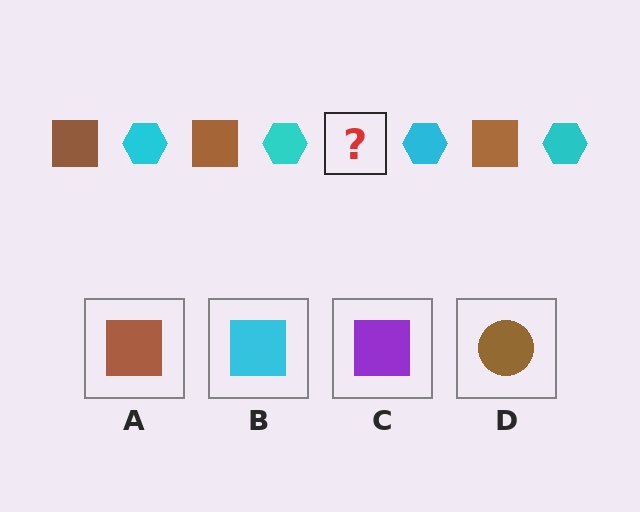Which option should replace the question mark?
Option A.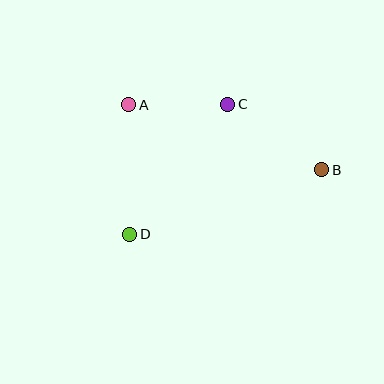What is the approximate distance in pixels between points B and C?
The distance between B and C is approximately 114 pixels.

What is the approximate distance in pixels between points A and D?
The distance between A and D is approximately 129 pixels.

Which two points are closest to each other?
Points A and C are closest to each other.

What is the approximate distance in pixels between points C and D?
The distance between C and D is approximately 163 pixels.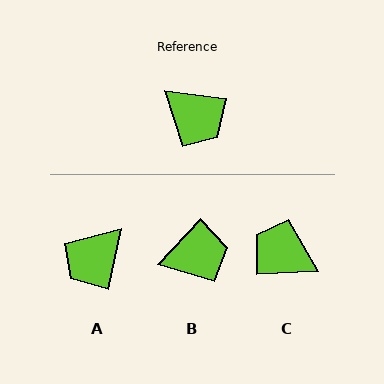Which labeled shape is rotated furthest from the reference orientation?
C, about 169 degrees away.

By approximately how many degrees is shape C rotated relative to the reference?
Approximately 169 degrees clockwise.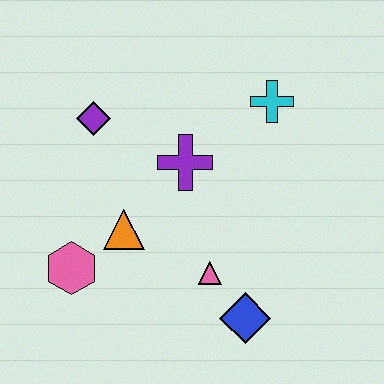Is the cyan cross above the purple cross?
Yes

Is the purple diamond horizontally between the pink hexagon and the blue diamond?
Yes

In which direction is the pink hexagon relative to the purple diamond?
The pink hexagon is below the purple diamond.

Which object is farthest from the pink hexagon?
The cyan cross is farthest from the pink hexagon.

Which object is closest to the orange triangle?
The pink hexagon is closest to the orange triangle.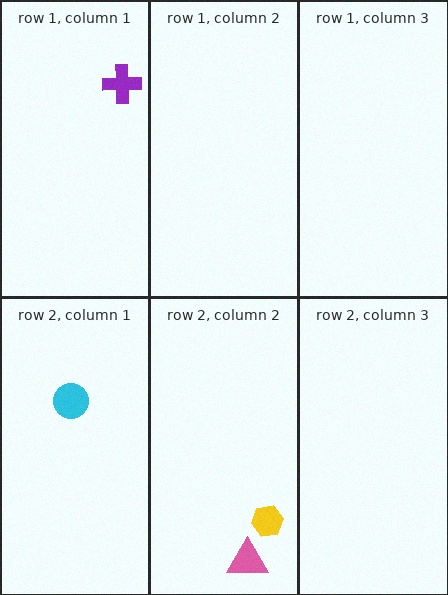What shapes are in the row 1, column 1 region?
The purple cross.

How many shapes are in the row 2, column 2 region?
2.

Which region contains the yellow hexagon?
The row 2, column 2 region.